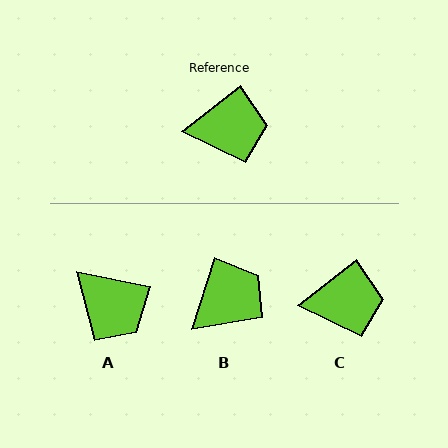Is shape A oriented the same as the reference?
No, it is off by about 50 degrees.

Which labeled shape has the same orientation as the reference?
C.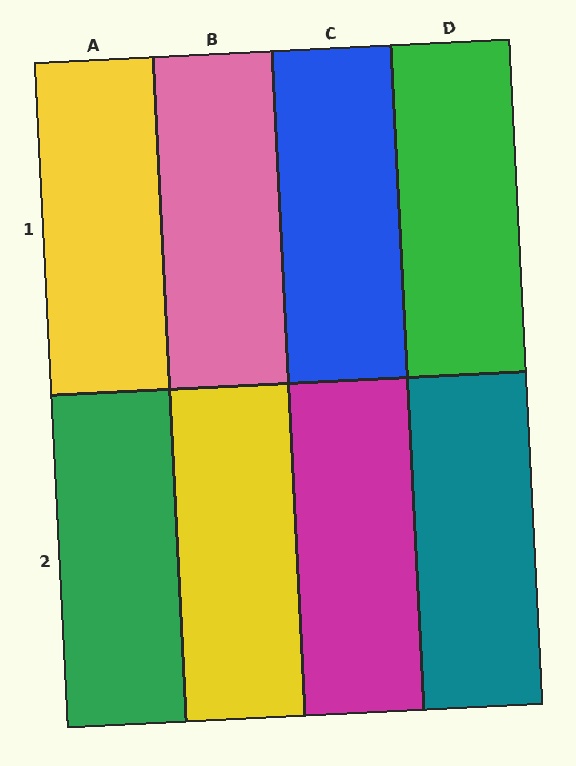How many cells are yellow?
2 cells are yellow.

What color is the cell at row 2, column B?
Yellow.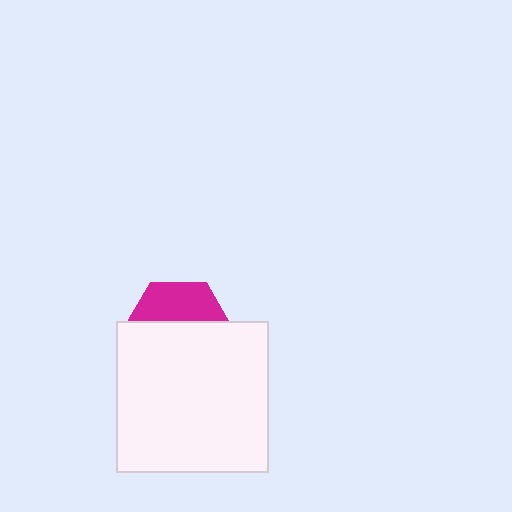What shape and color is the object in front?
The object in front is a white square.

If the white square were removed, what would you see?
You would see the complete magenta hexagon.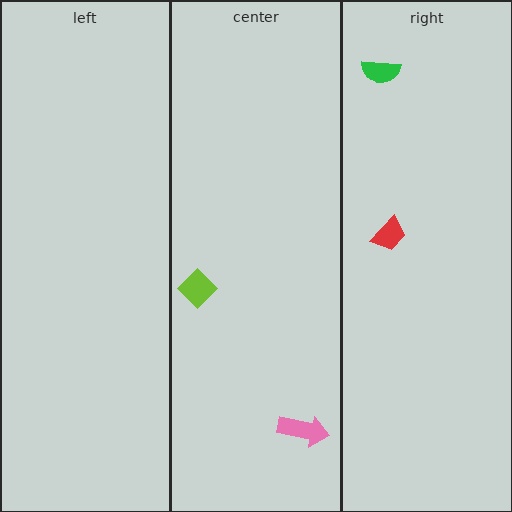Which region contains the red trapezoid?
The right region.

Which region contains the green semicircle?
The right region.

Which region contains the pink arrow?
The center region.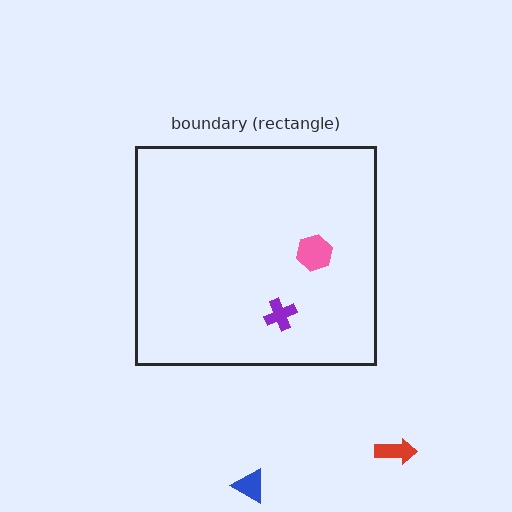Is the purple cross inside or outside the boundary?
Inside.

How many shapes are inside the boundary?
2 inside, 2 outside.